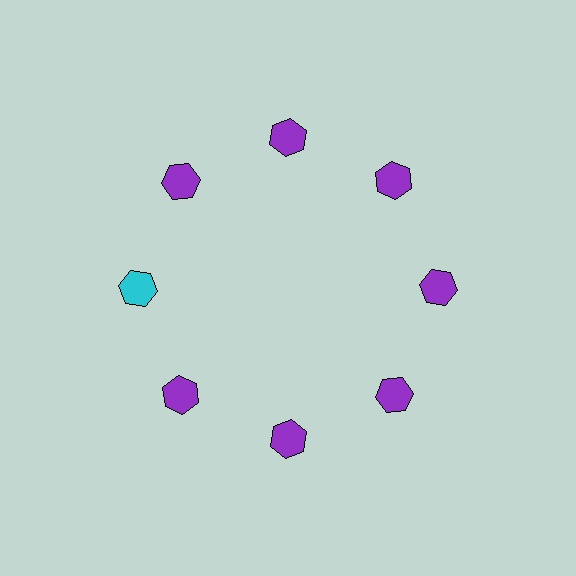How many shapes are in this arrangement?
There are 8 shapes arranged in a ring pattern.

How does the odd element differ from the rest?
It has a different color: cyan instead of purple.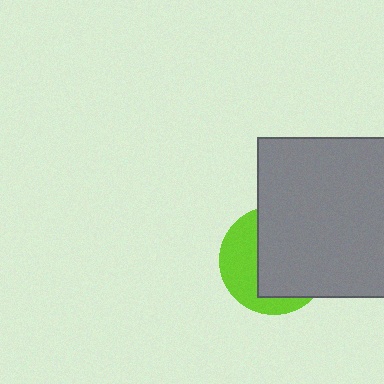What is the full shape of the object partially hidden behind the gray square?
The partially hidden object is a lime circle.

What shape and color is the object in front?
The object in front is a gray square.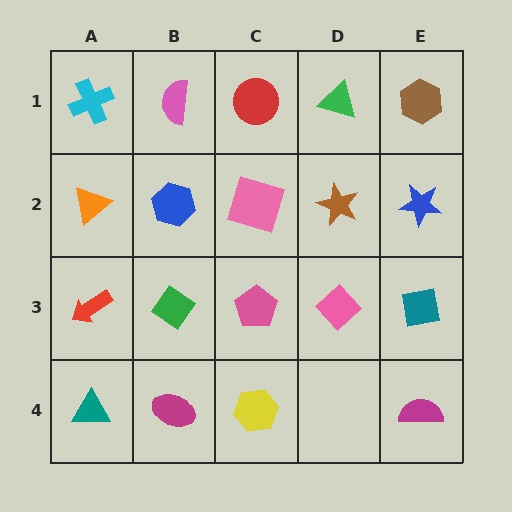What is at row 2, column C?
A pink square.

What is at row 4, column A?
A teal triangle.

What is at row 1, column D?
A green triangle.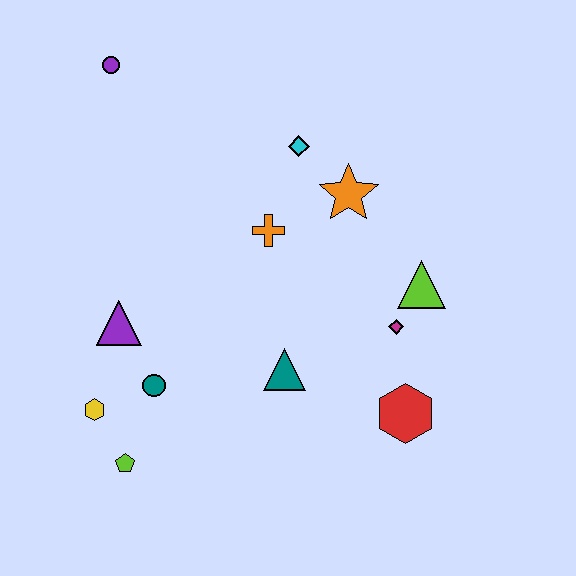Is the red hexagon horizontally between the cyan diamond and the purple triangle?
No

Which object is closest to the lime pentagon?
The yellow hexagon is closest to the lime pentagon.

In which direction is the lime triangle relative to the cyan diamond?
The lime triangle is below the cyan diamond.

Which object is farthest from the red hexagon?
The purple circle is farthest from the red hexagon.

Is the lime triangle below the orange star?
Yes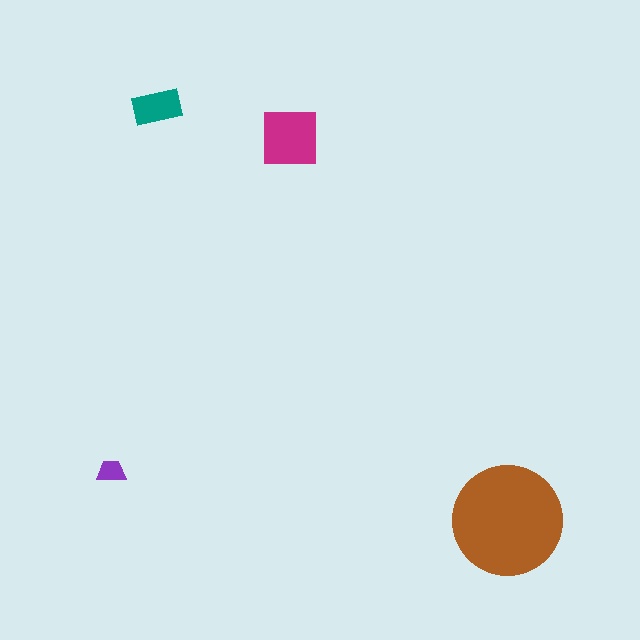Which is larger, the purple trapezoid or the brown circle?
The brown circle.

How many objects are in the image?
There are 4 objects in the image.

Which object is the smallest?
The purple trapezoid.